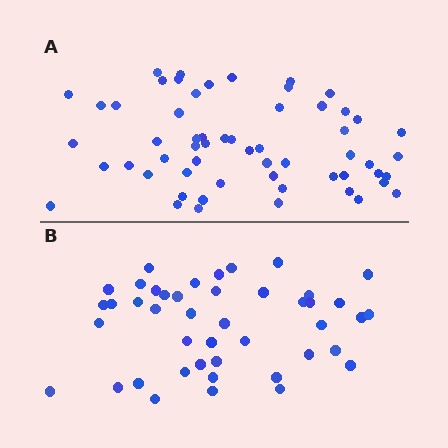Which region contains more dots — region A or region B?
Region A (the top region) has more dots.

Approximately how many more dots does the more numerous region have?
Region A has approximately 15 more dots than region B.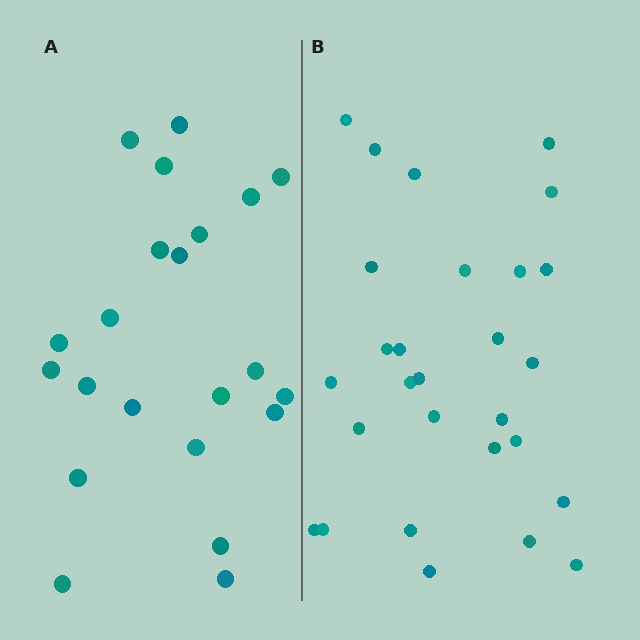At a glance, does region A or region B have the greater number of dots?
Region B (the right region) has more dots.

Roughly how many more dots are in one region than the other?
Region B has about 6 more dots than region A.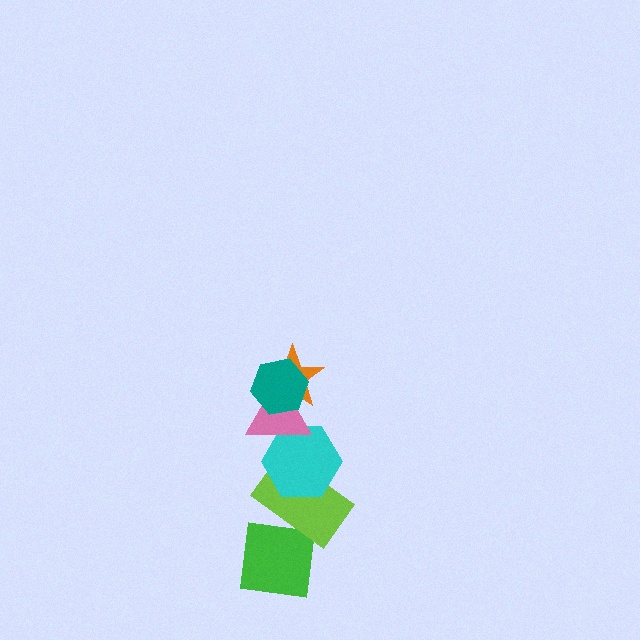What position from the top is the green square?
The green square is 6th from the top.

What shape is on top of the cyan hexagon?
The pink triangle is on top of the cyan hexagon.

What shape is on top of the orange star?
The teal hexagon is on top of the orange star.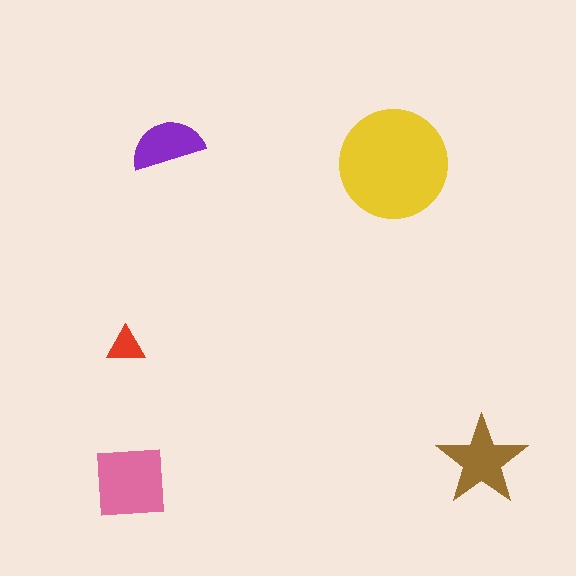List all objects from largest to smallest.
The yellow circle, the pink square, the brown star, the purple semicircle, the red triangle.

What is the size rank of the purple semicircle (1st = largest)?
4th.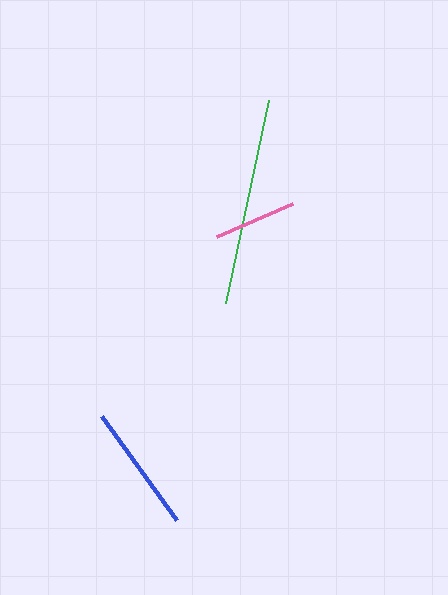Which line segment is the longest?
The green line is the longest at approximately 208 pixels.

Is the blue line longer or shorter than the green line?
The green line is longer than the blue line.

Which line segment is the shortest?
The pink line is the shortest at approximately 83 pixels.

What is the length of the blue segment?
The blue segment is approximately 128 pixels long.